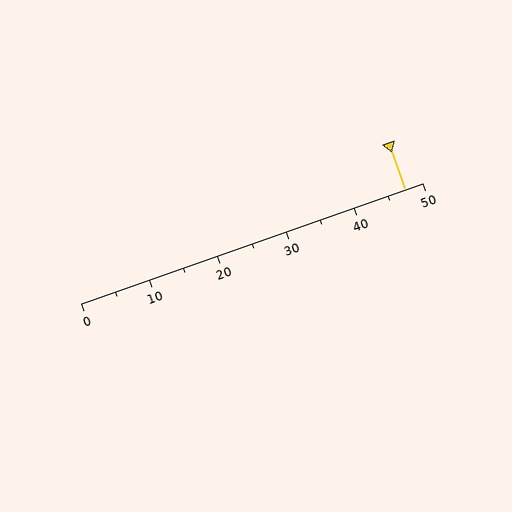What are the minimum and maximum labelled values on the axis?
The axis runs from 0 to 50.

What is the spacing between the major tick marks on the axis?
The major ticks are spaced 10 apart.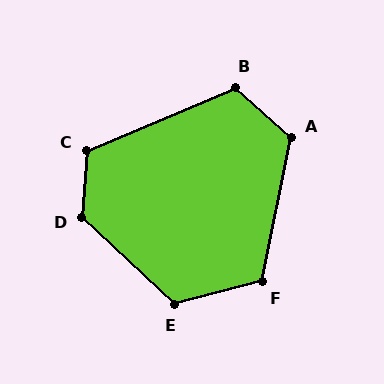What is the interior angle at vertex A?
Approximately 120 degrees (obtuse).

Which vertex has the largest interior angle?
D, at approximately 129 degrees.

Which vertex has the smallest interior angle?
B, at approximately 115 degrees.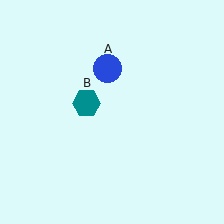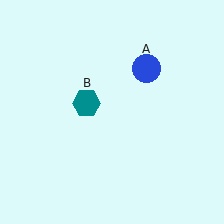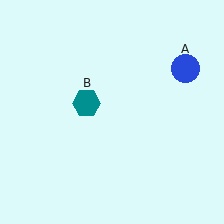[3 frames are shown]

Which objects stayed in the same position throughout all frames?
Teal hexagon (object B) remained stationary.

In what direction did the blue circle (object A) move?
The blue circle (object A) moved right.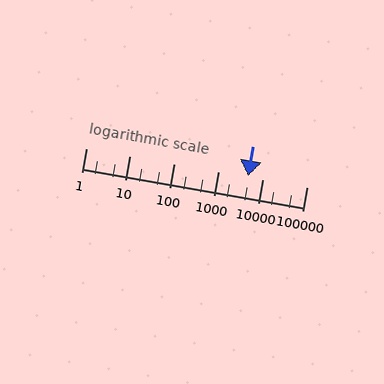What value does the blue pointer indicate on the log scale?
The pointer indicates approximately 4700.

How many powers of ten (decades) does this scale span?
The scale spans 5 decades, from 1 to 100000.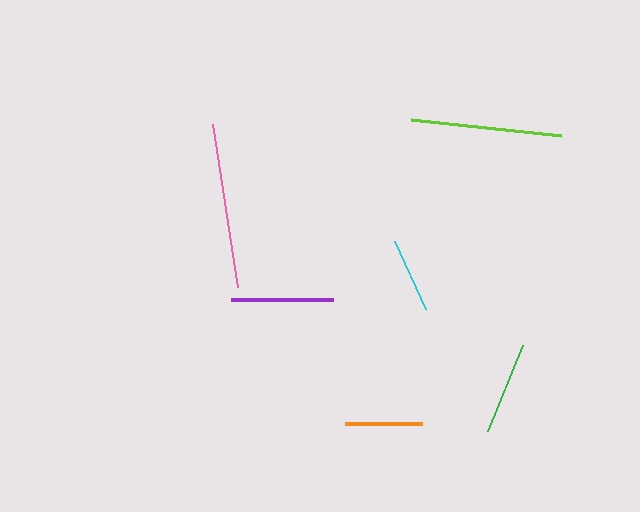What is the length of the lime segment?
The lime segment is approximately 150 pixels long.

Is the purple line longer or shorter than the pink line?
The pink line is longer than the purple line.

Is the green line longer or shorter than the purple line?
The purple line is longer than the green line.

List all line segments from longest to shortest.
From longest to shortest: pink, lime, purple, green, orange, cyan.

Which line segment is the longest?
The pink line is the longest at approximately 165 pixels.